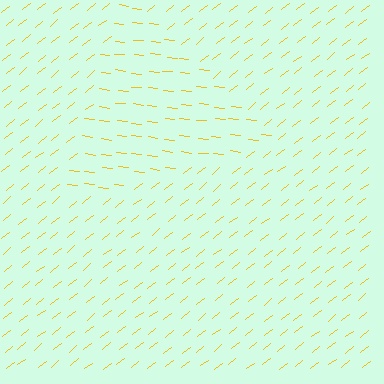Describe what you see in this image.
The image is filled with small yellow line segments. A triangle region in the image has lines oriented differently from the surrounding lines, creating a visible texture boundary.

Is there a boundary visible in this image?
Yes, there is a texture boundary formed by a change in line orientation.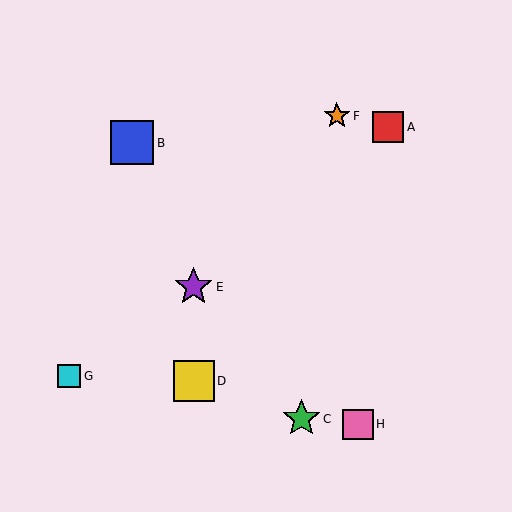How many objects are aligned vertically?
2 objects (D, E) are aligned vertically.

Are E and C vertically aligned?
No, E is at x≈194 and C is at x≈301.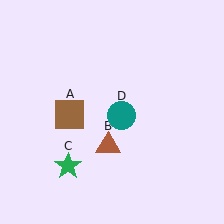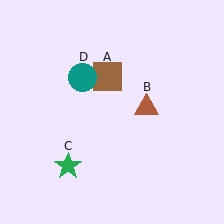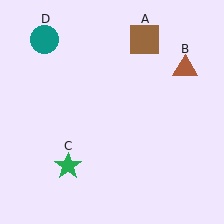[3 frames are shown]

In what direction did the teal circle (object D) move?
The teal circle (object D) moved up and to the left.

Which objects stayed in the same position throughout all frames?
Green star (object C) remained stationary.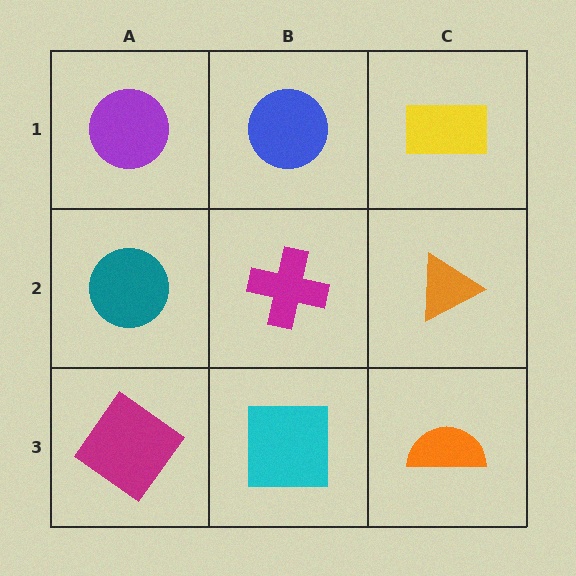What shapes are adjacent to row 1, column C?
An orange triangle (row 2, column C), a blue circle (row 1, column B).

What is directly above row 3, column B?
A magenta cross.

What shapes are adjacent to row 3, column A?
A teal circle (row 2, column A), a cyan square (row 3, column B).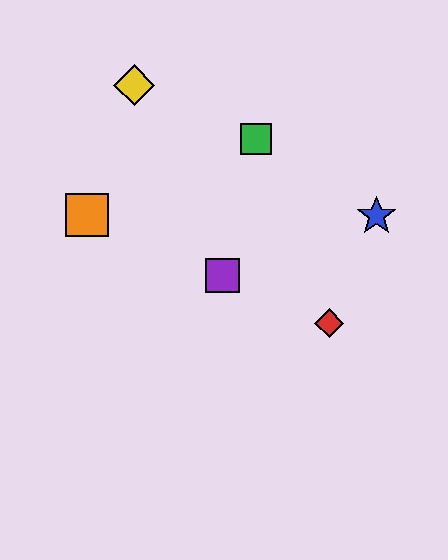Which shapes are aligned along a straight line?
The red diamond, the purple square, the orange square are aligned along a straight line.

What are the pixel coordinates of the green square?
The green square is at (256, 139).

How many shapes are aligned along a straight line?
3 shapes (the red diamond, the purple square, the orange square) are aligned along a straight line.